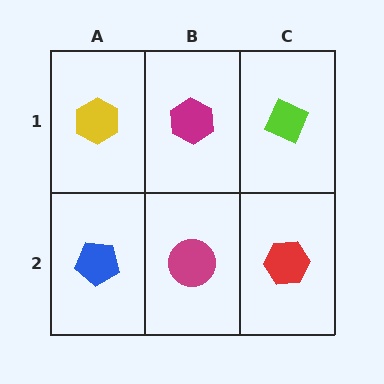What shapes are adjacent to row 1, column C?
A red hexagon (row 2, column C), a magenta hexagon (row 1, column B).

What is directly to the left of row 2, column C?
A magenta circle.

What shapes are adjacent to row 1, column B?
A magenta circle (row 2, column B), a yellow hexagon (row 1, column A), a lime diamond (row 1, column C).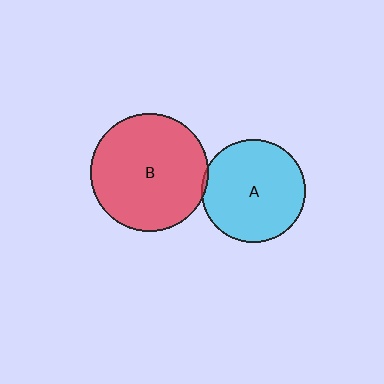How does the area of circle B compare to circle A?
Approximately 1.3 times.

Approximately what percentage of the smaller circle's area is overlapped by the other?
Approximately 5%.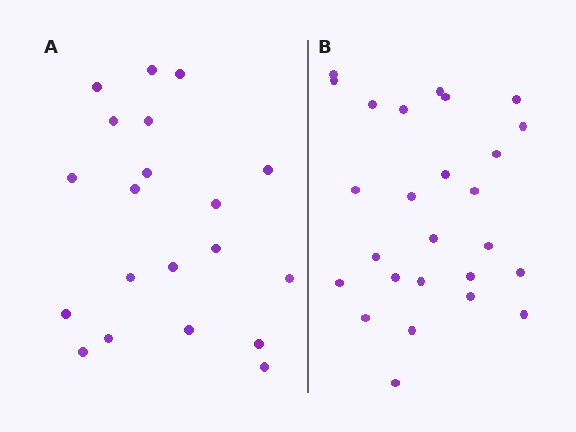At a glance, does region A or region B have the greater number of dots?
Region B (the right region) has more dots.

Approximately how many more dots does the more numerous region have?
Region B has about 6 more dots than region A.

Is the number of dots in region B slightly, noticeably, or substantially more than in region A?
Region B has noticeably more, but not dramatically so. The ratio is roughly 1.3 to 1.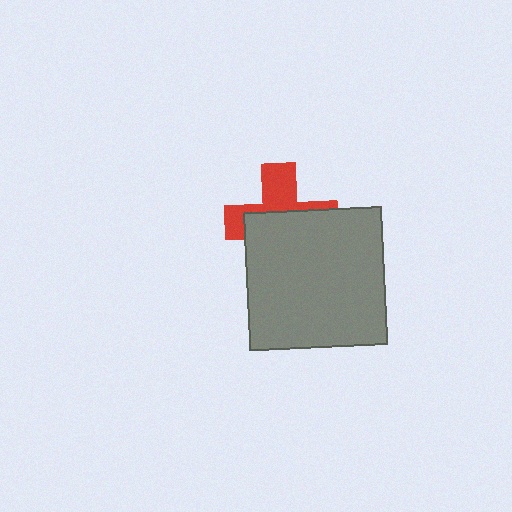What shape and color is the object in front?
The object in front is a gray square.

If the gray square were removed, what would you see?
You would see the complete red cross.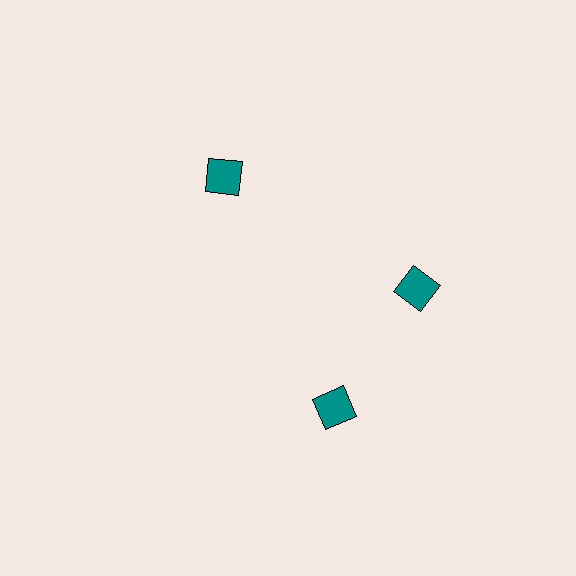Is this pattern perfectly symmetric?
No. The 3 teal diamonds are arranged in a ring, but one element near the 7 o'clock position is rotated out of alignment along the ring, breaking the 3-fold rotational symmetry.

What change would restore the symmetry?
The symmetry would be restored by rotating it back into even spacing with its neighbors so that all 3 diamonds sit at equal angles and equal distance from the center.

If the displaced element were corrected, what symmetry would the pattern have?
It would have 3-fold rotational symmetry — the pattern would map onto itself every 120 degrees.